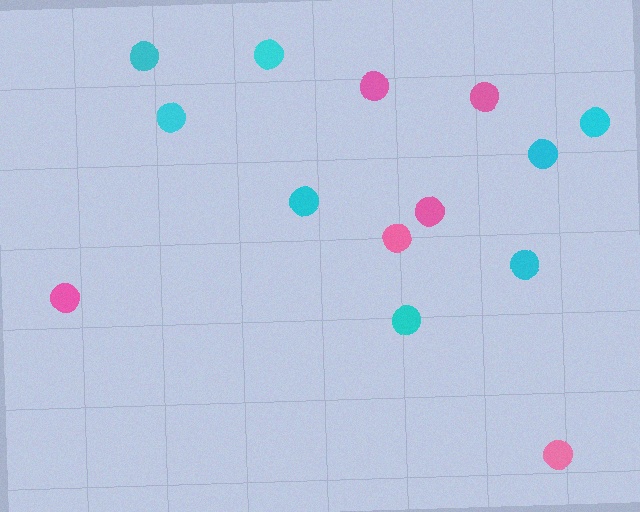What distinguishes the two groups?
There are 2 groups: one group of cyan circles (8) and one group of pink circles (6).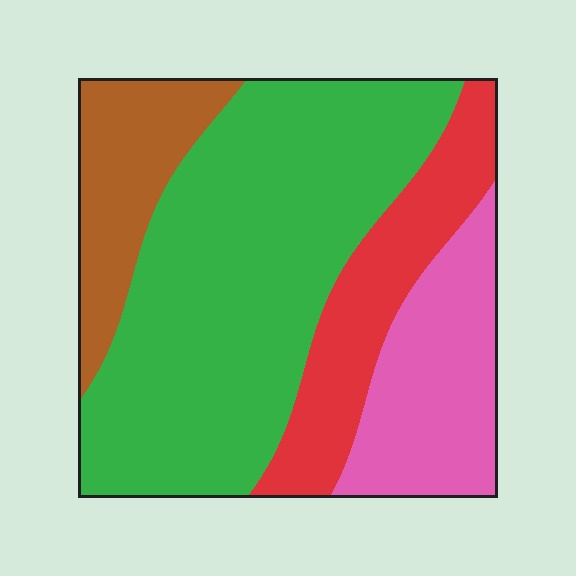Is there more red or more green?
Green.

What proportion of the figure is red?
Red covers 17% of the figure.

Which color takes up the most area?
Green, at roughly 50%.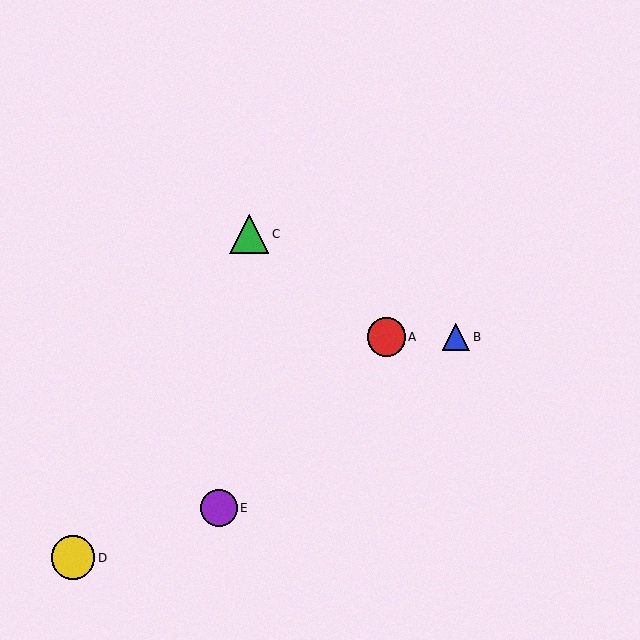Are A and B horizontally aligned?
Yes, both are at y≈337.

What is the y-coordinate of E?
Object E is at y≈508.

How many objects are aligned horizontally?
2 objects (A, B) are aligned horizontally.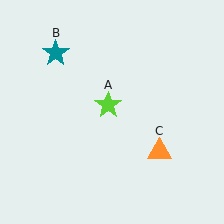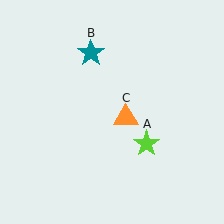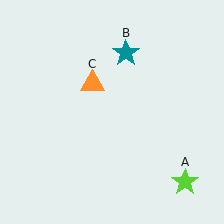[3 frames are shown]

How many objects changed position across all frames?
3 objects changed position: lime star (object A), teal star (object B), orange triangle (object C).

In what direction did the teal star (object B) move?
The teal star (object B) moved right.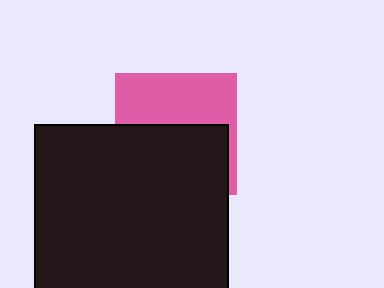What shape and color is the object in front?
The object in front is a black square.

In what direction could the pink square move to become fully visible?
The pink square could move up. That would shift it out from behind the black square entirely.